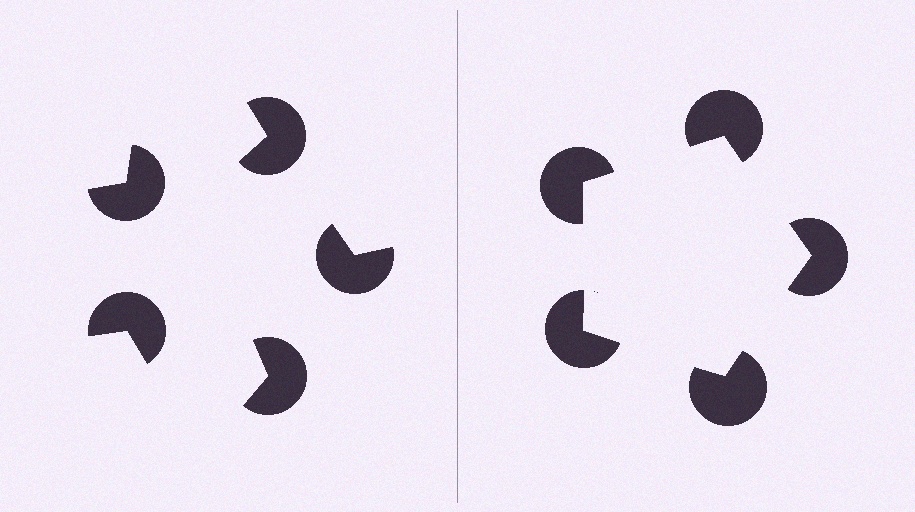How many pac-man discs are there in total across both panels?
10 — 5 on each side.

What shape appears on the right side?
An illusory pentagon.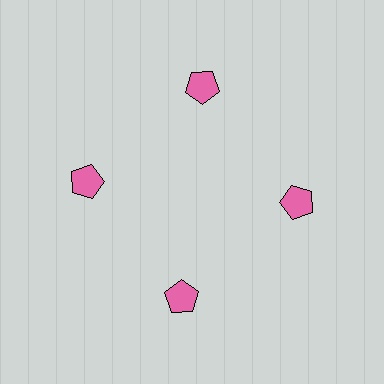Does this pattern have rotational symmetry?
Yes, this pattern has 4-fold rotational symmetry. It looks the same after rotating 90 degrees around the center.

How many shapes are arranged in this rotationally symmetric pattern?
There are 4 shapes, arranged in 4 groups of 1.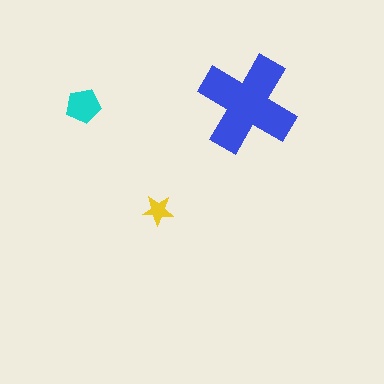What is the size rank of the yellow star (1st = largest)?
3rd.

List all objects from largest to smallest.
The blue cross, the cyan pentagon, the yellow star.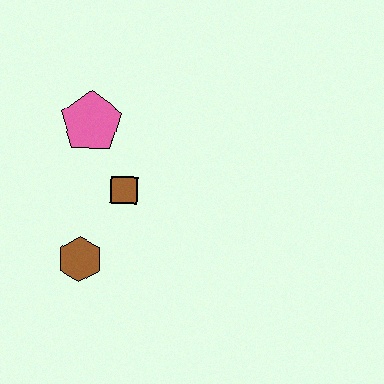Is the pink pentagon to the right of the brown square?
No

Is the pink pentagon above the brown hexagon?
Yes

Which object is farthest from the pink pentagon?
The brown hexagon is farthest from the pink pentagon.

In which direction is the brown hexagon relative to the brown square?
The brown hexagon is below the brown square.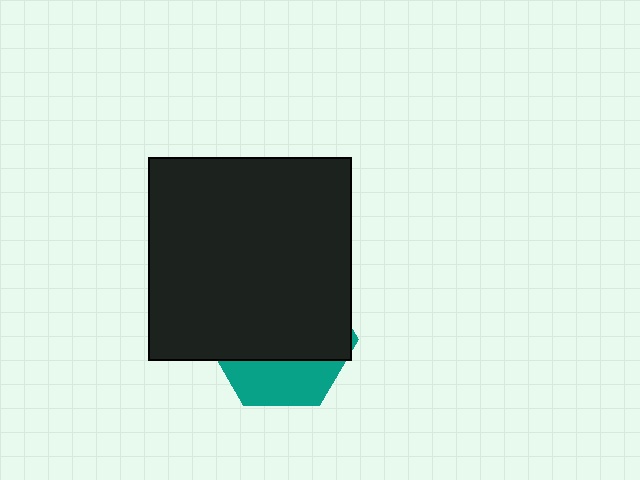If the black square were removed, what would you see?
You would see the complete teal hexagon.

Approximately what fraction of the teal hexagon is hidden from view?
Roughly 70% of the teal hexagon is hidden behind the black square.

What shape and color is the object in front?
The object in front is a black square.